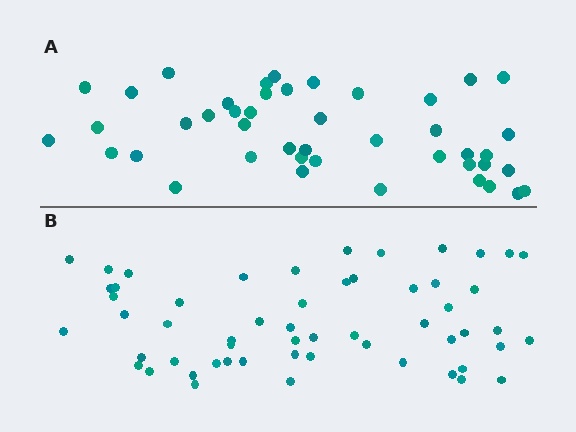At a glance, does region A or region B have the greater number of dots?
Region B (the bottom region) has more dots.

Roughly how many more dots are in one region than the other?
Region B has roughly 12 or so more dots than region A.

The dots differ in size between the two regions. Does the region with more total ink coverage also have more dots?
No. Region A has more total ink coverage because its dots are larger, but region B actually contains more individual dots. Total area can be misleading — the number of items is what matters here.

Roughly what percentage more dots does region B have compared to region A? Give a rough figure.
About 25% more.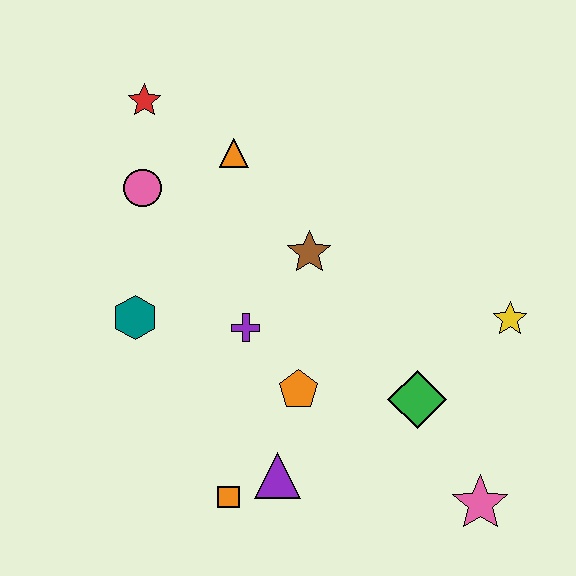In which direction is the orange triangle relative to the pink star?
The orange triangle is above the pink star.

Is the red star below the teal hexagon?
No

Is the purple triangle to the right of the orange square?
Yes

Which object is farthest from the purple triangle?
The red star is farthest from the purple triangle.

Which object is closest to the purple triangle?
The orange square is closest to the purple triangle.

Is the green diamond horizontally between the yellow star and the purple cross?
Yes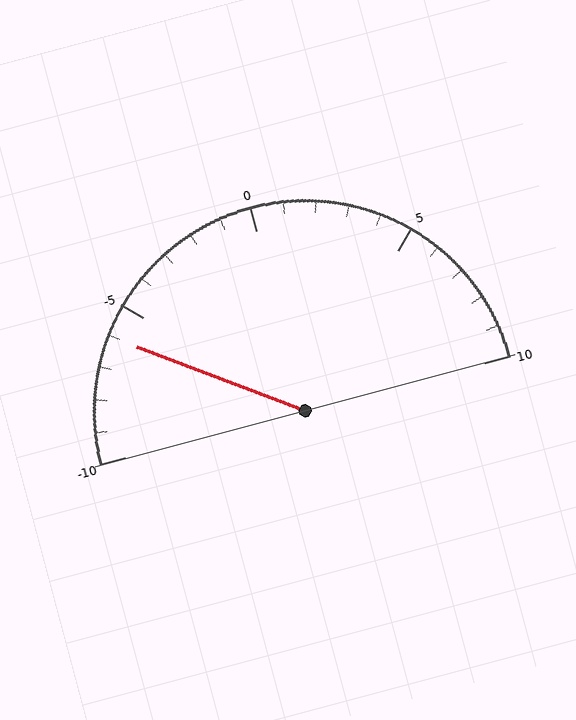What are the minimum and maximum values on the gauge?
The gauge ranges from -10 to 10.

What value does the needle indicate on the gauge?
The needle indicates approximately -6.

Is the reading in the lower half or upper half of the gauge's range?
The reading is in the lower half of the range (-10 to 10).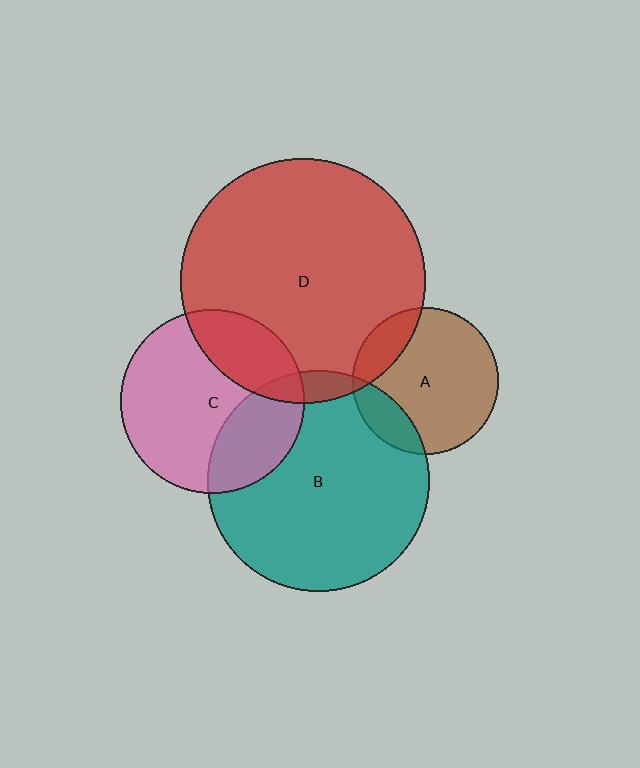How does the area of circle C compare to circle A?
Approximately 1.6 times.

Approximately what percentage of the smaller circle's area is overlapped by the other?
Approximately 15%.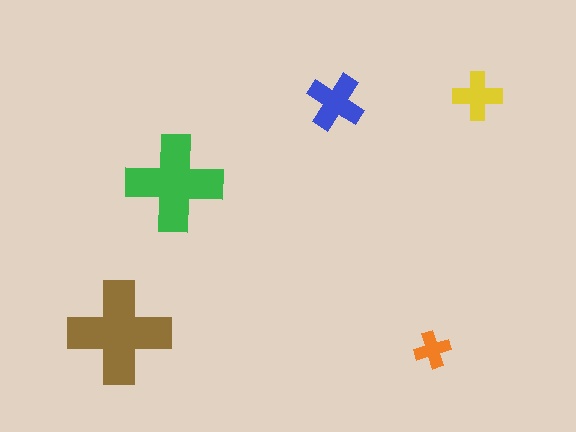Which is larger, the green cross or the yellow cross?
The green one.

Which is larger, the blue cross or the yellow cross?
The blue one.